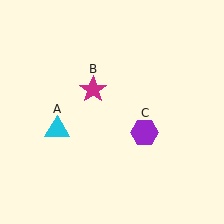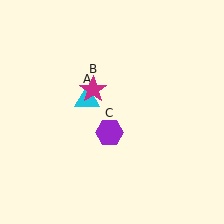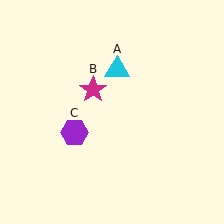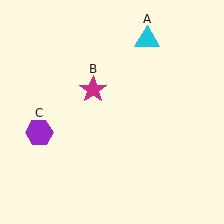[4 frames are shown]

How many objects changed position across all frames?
2 objects changed position: cyan triangle (object A), purple hexagon (object C).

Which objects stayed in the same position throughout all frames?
Magenta star (object B) remained stationary.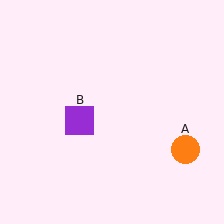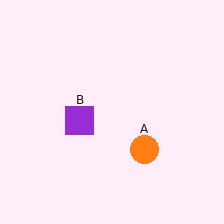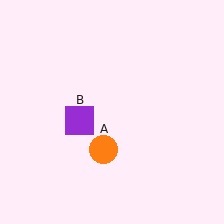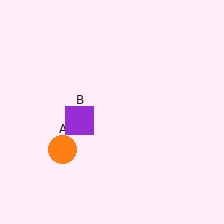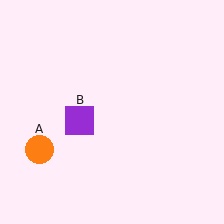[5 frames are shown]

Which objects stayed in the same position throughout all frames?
Purple square (object B) remained stationary.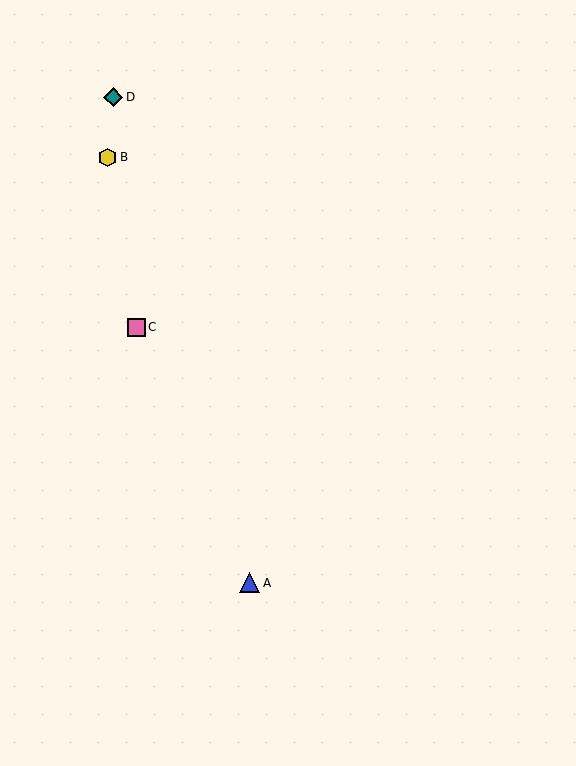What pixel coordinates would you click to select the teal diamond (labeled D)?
Click at (113, 97) to select the teal diamond D.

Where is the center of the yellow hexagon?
The center of the yellow hexagon is at (107, 157).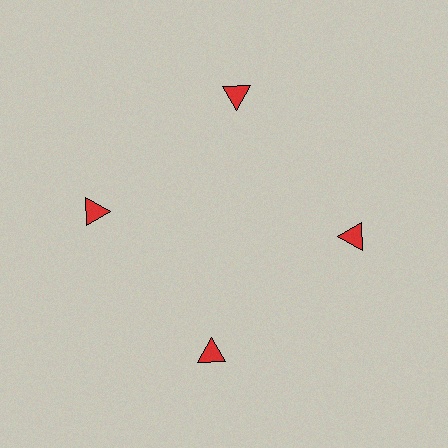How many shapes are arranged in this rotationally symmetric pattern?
There are 4 shapes, arranged in 4 groups of 1.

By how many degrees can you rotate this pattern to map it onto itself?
The pattern maps onto itself every 90 degrees of rotation.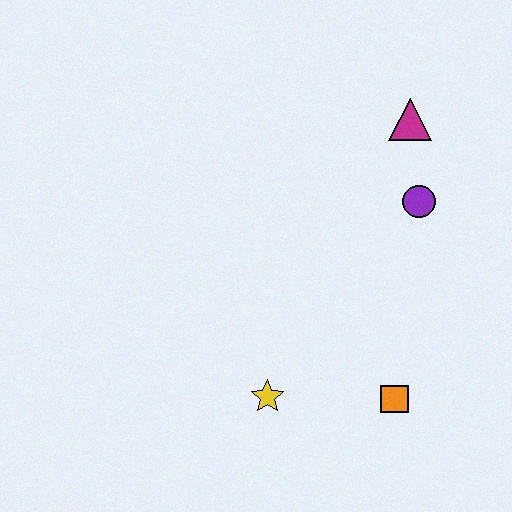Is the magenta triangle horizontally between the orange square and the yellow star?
No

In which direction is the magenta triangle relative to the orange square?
The magenta triangle is above the orange square.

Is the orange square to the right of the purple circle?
No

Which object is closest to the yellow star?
The orange square is closest to the yellow star.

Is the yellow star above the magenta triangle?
No